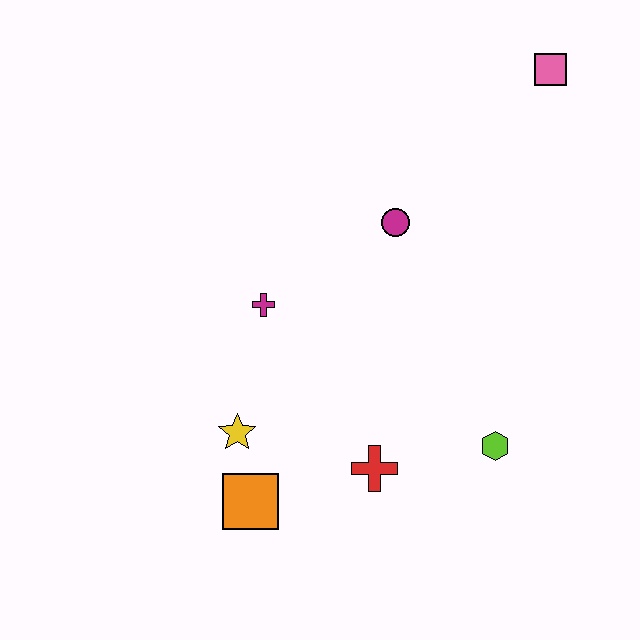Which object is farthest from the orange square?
The pink square is farthest from the orange square.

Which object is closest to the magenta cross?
The yellow star is closest to the magenta cross.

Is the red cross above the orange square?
Yes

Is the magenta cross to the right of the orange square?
Yes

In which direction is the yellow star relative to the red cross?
The yellow star is to the left of the red cross.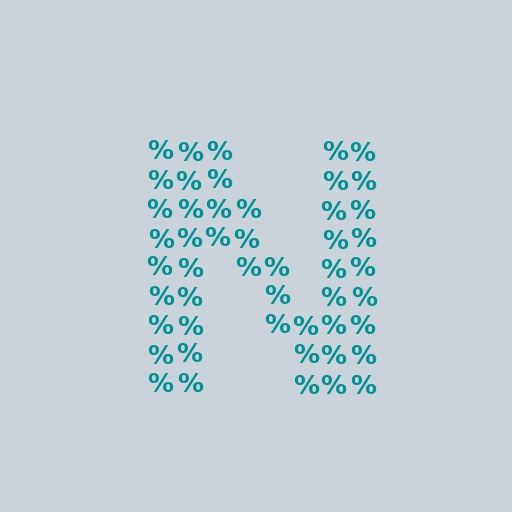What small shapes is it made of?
It is made of small percent signs.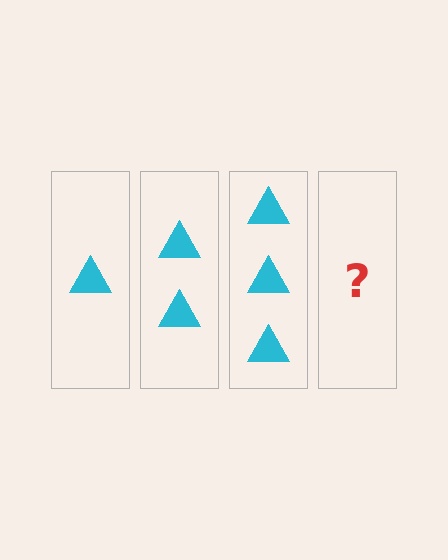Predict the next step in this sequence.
The next step is 4 triangles.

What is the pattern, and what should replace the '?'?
The pattern is that each step adds one more triangle. The '?' should be 4 triangles.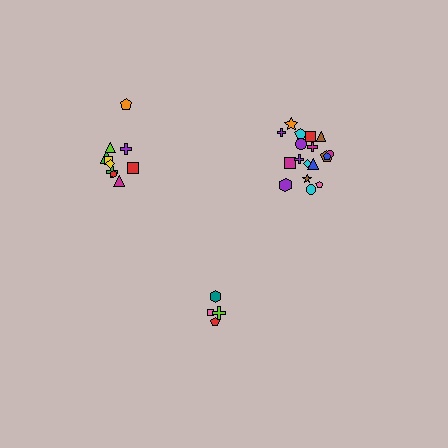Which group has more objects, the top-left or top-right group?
The top-right group.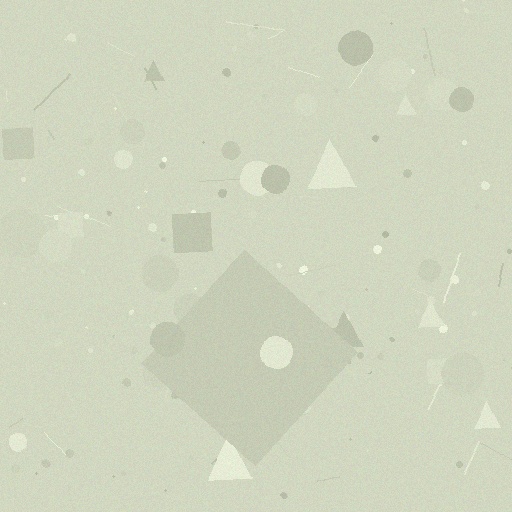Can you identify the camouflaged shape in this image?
The camouflaged shape is a diamond.